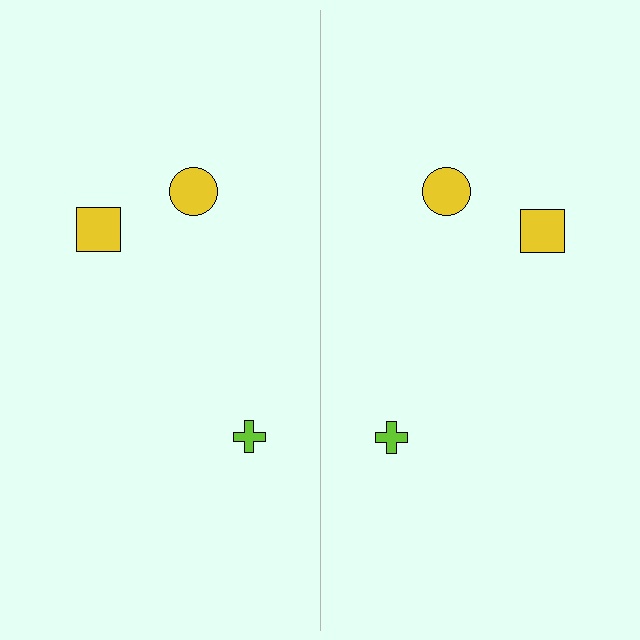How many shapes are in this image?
There are 6 shapes in this image.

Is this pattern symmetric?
Yes, this pattern has bilateral (reflection) symmetry.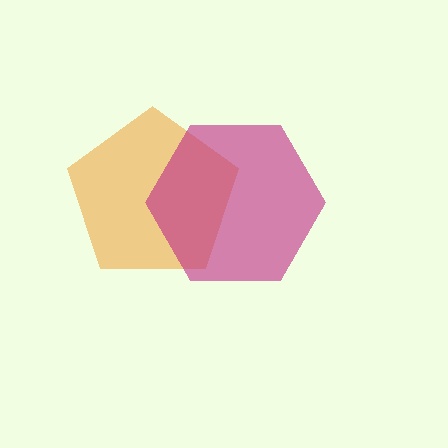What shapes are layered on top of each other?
The layered shapes are: an orange pentagon, a magenta hexagon.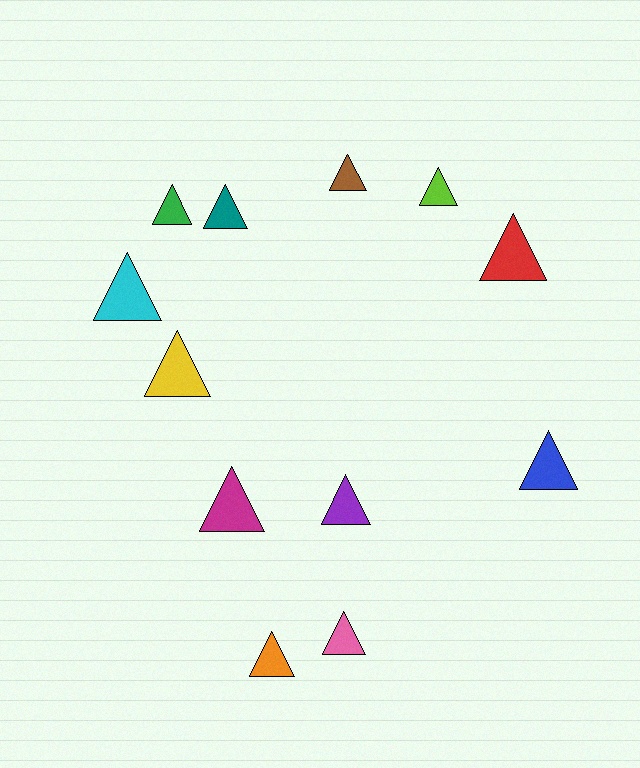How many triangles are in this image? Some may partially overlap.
There are 12 triangles.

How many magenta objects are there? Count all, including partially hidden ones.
There is 1 magenta object.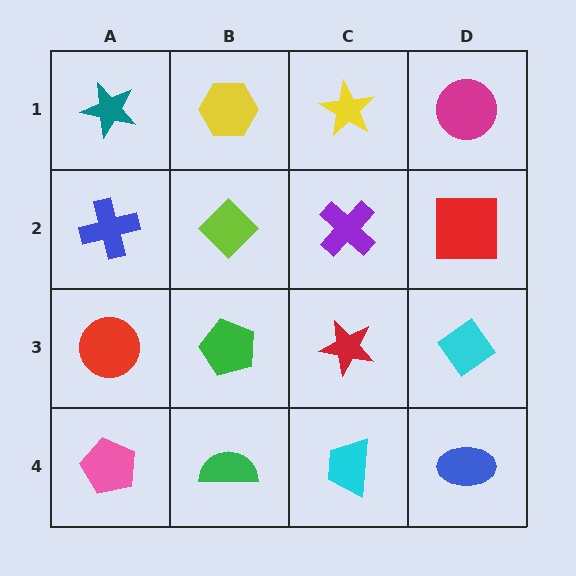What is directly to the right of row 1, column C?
A magenta circle.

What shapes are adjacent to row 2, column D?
A magenta circle (row 1, column D), a cyan diamond (row 3, column D), a purple cross (row 2, column C).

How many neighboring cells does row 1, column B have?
3.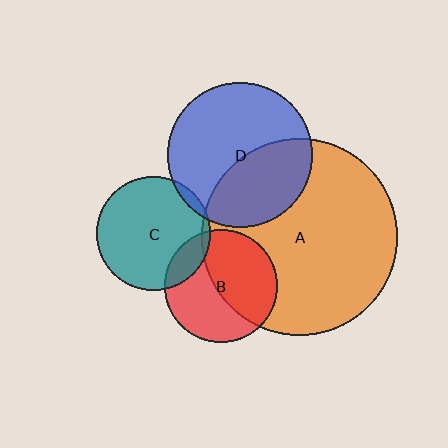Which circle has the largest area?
Circle A (orange).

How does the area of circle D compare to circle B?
Approximately 1.6 times.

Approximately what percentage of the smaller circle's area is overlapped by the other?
Approximately 5%.